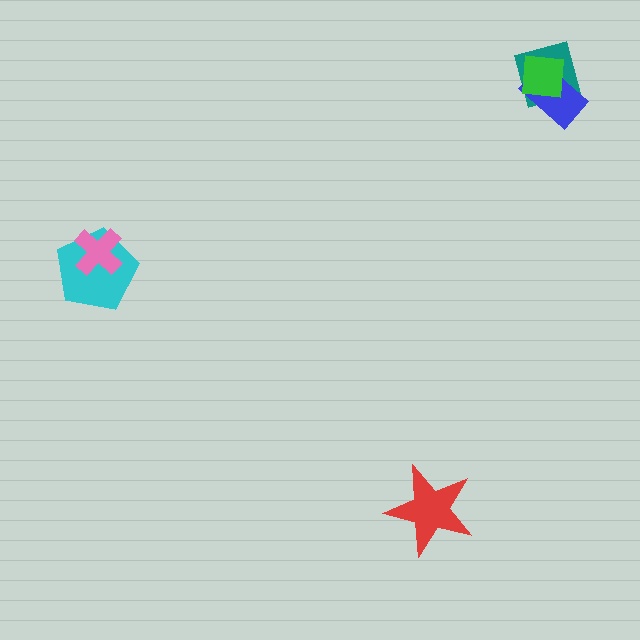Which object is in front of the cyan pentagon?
The pink cross is in front of the cyan pentagon.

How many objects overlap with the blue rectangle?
2 objects overlap with the blue rectangle.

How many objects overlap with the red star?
0 objects overlap with the red star.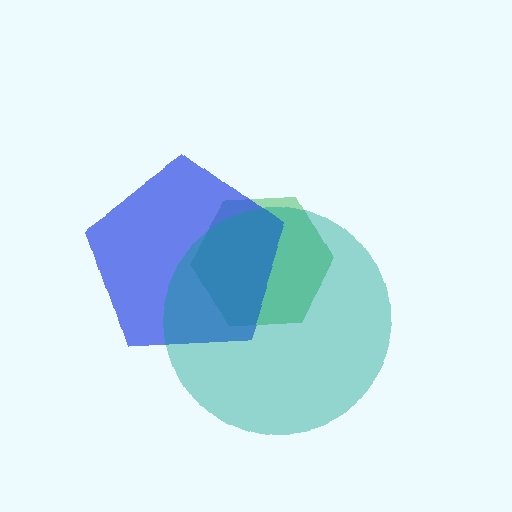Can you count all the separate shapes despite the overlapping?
Yes, there are 3 separate shapes.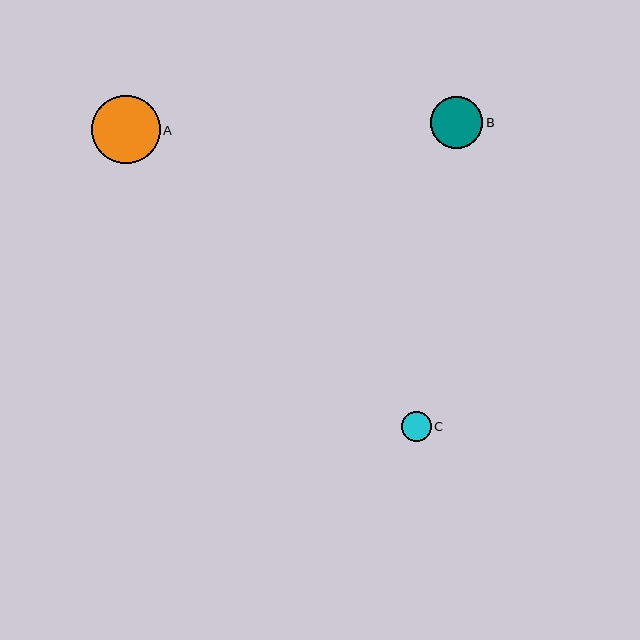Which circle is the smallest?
Circle C is the smallest with a size of approximately 30 pixels.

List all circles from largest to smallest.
From largest to smallest: A, B, C.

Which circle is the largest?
Circle A is the largest with a size of approximately 69 pixels.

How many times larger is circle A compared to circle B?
Circle A is approximately 1.3 times the size of circle B.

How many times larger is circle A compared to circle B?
Circle A is approximately 1.3 times the size of circle B.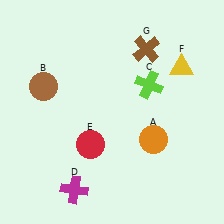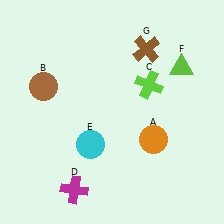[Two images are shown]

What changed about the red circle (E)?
In Image 1, E is red. In Image 2, it changed to cyan.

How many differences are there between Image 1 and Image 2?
There are 2 differences between the two images.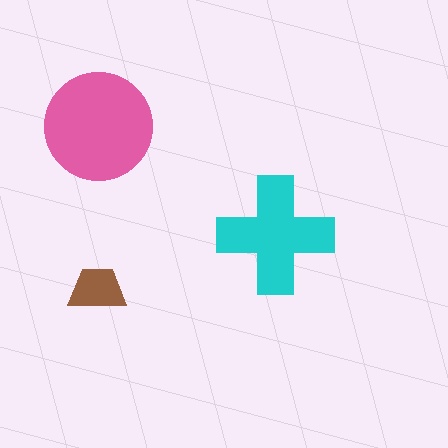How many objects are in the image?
There are 3 objects in the image.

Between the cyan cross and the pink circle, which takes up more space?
The pink circle.